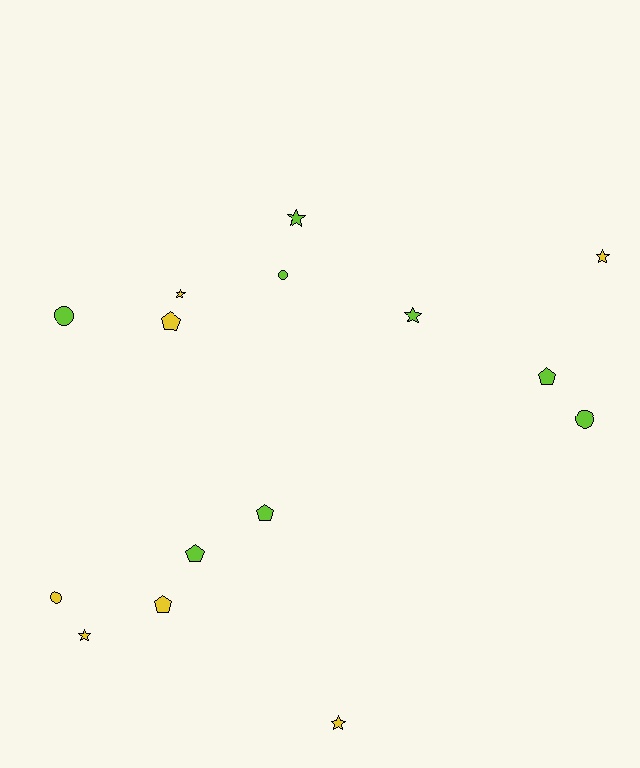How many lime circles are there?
There are 3 lime circles.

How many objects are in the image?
There are 15 objects.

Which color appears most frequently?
Lime, with 8 objects.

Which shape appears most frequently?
Star, with 6 objects.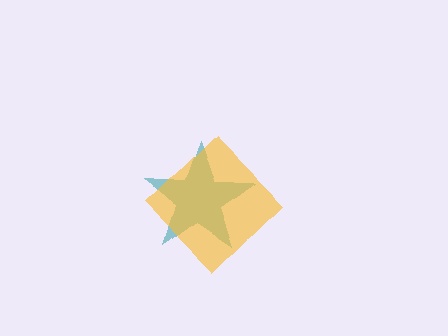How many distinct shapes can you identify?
There are 2 distinct shapes: a teal star, a yellow diamond.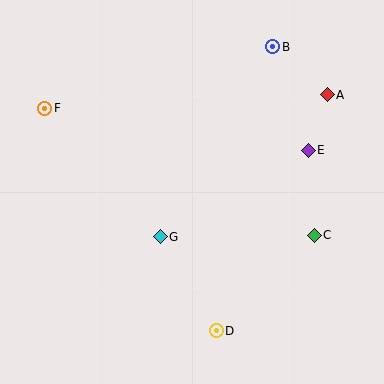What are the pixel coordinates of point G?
Point G is at (160, 237).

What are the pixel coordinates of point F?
Point F is at (45, 108).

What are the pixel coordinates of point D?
Point D is at (216, 331).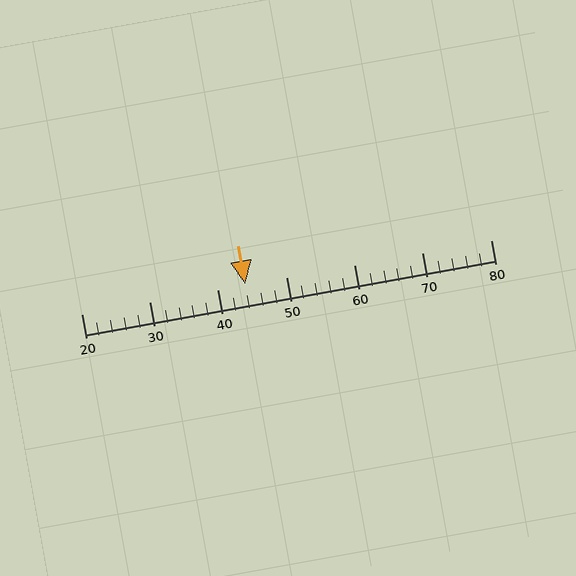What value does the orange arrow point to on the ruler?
The orange arrow points to approximately 44.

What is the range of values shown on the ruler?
The ruler shows values from 20 to 80.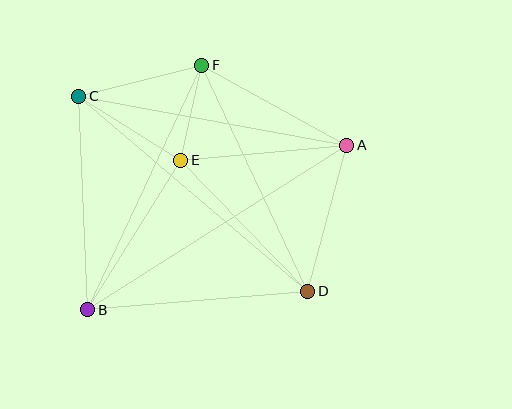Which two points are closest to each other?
Points E and F are closest to each other.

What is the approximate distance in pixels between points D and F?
The distance between D and F is approximately 249 pixels.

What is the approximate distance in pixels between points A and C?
The distance between A and C is approximately 273 pixels.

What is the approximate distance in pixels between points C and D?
The distance between C and D is approximately 301 pixels.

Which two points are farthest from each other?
Points A and B are farthest from each other.